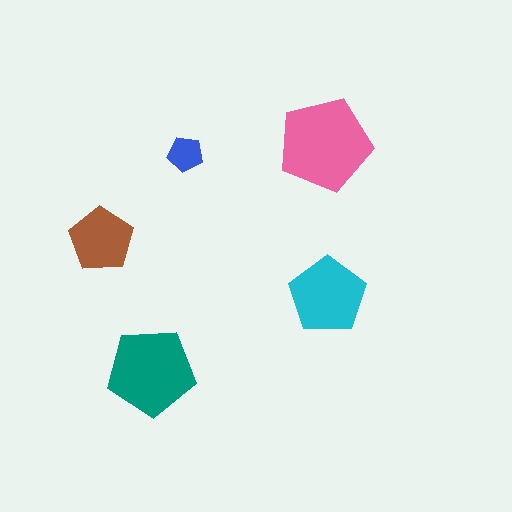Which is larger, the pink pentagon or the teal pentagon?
The pink one.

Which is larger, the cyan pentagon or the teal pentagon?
The teal one.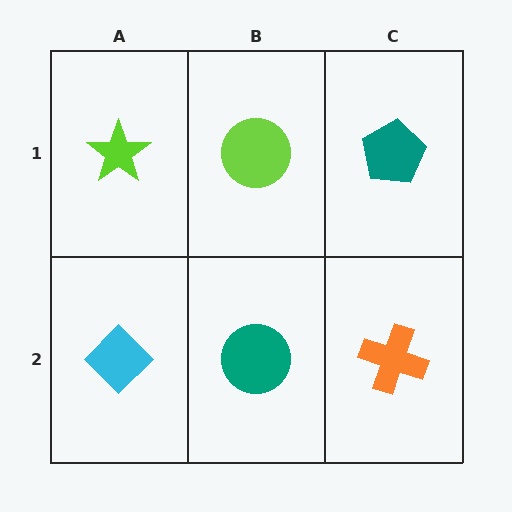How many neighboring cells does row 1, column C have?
2.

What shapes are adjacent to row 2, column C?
A teal pentagon (row 1, column C), a teal circle (row 2, column B).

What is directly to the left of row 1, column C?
A lime circle.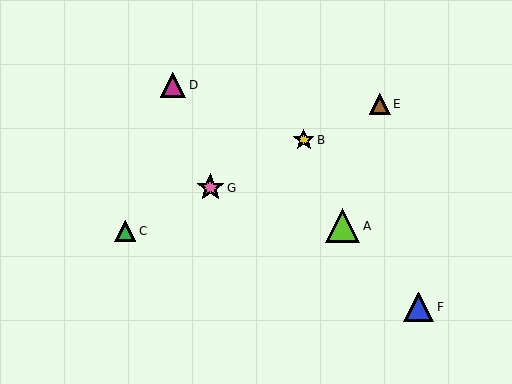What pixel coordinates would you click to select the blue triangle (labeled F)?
Click at (419, 307) to select the blue triangle F.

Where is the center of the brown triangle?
The center of the brown triangle is at (380, 104).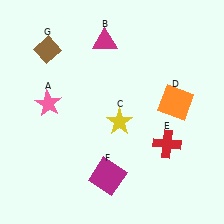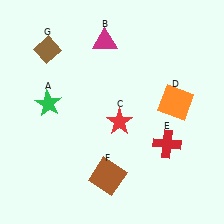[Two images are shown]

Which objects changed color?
A changed from pink to green. C changed from yellow to red. F changed from magenta to brown.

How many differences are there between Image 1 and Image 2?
There are 3 differences between the two images.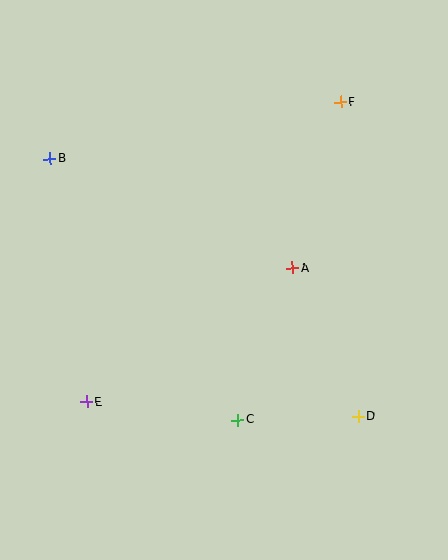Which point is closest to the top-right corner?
Point F is closest to the top-right corner.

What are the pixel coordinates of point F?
Point F is at (341, 102).